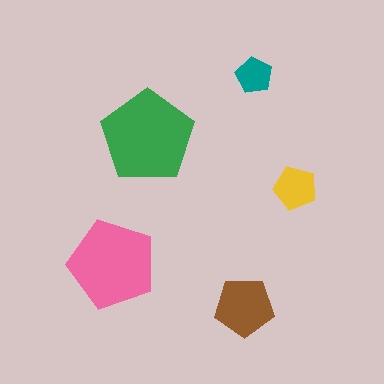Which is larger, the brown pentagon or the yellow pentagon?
The brown one.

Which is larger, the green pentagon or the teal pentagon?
The green one.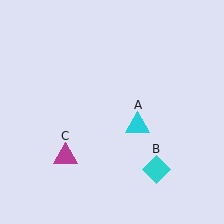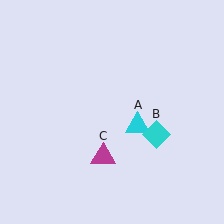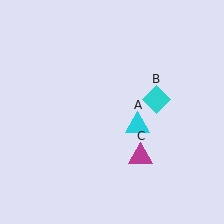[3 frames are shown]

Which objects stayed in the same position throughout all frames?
Cyan triangle (object A) remained stationary.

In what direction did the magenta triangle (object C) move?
The magenta triangle (object C) moved right.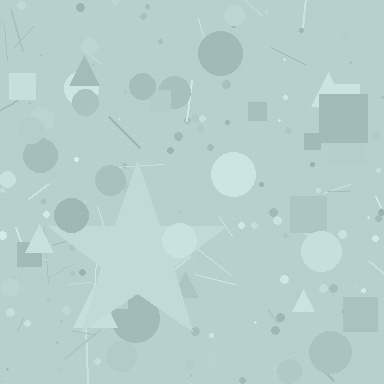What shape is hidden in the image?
A star is hidden in the image.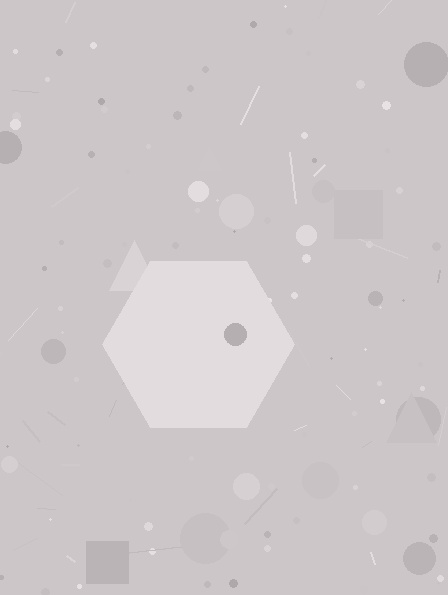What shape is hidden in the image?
A hexagon is hidden in the image.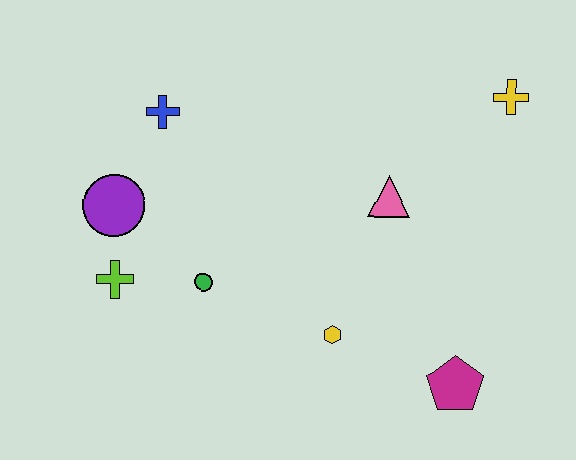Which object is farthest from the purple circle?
The yellow cross is farthest from the purple circle.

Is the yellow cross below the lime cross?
No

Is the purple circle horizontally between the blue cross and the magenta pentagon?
No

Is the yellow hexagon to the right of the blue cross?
Yes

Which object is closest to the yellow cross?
The pink triangle is closest to the yellow cross.